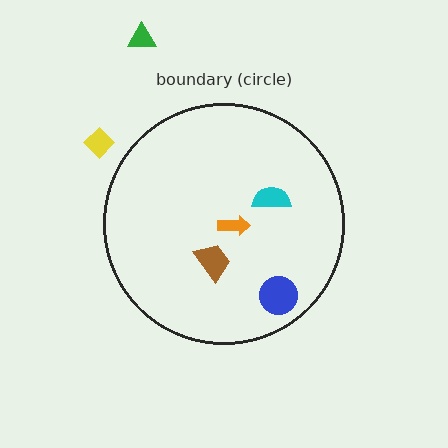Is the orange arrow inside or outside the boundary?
Inside.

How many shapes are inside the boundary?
4 inside, 2 outside.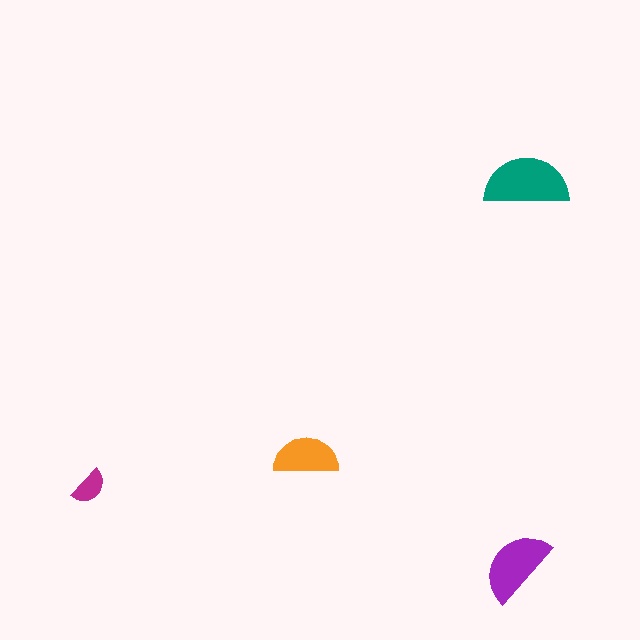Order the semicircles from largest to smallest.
the teal one, the purple one, the orange one, the magenta one.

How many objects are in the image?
There are 4 objects in the image.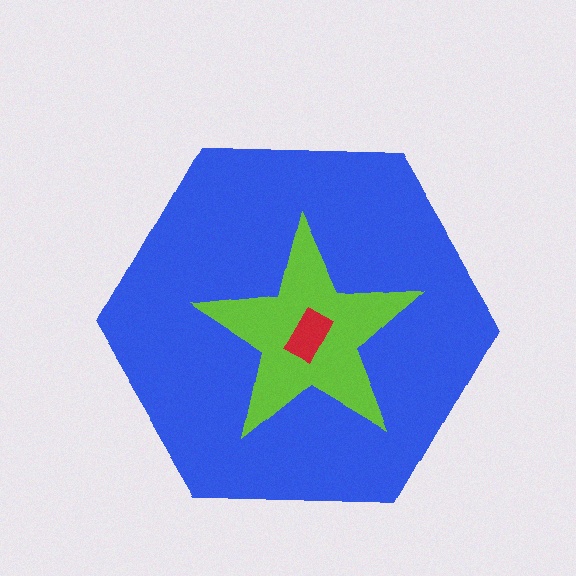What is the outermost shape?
The blue hexagon.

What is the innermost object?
The red rectangle.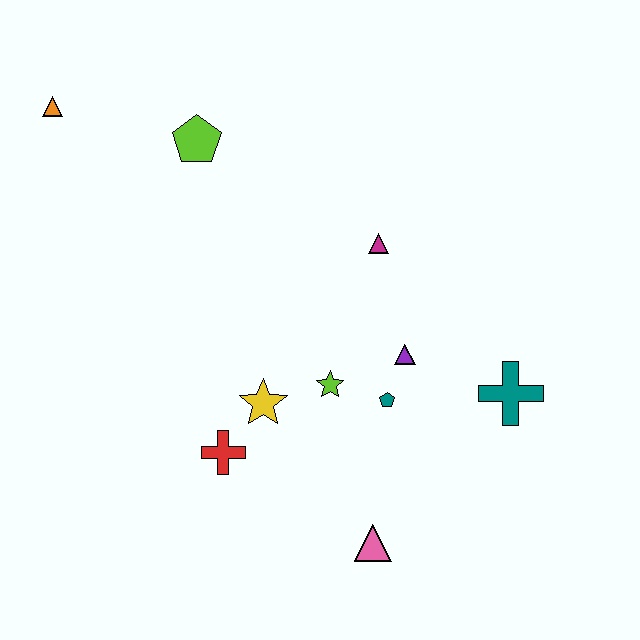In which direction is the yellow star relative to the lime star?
The yellow star is to the left of the lime star.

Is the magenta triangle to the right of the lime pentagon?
Yes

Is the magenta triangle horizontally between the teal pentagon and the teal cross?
No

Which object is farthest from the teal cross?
The orange triangle is farthest from the teal cross.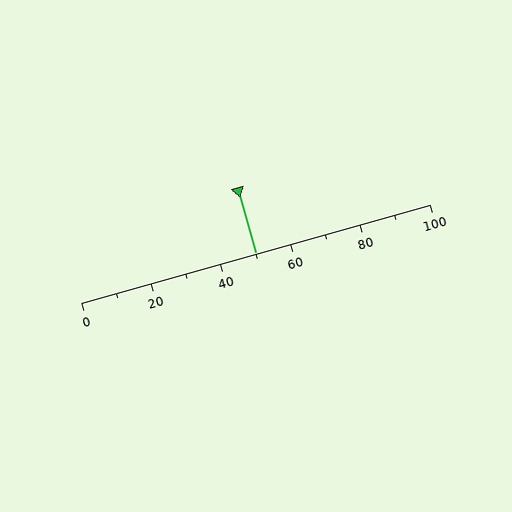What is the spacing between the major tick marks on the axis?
The major ticks are spaced 20 apart.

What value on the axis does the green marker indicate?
The marker indicates approximately 50.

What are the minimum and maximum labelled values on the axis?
The axis runs from 0 to 100.